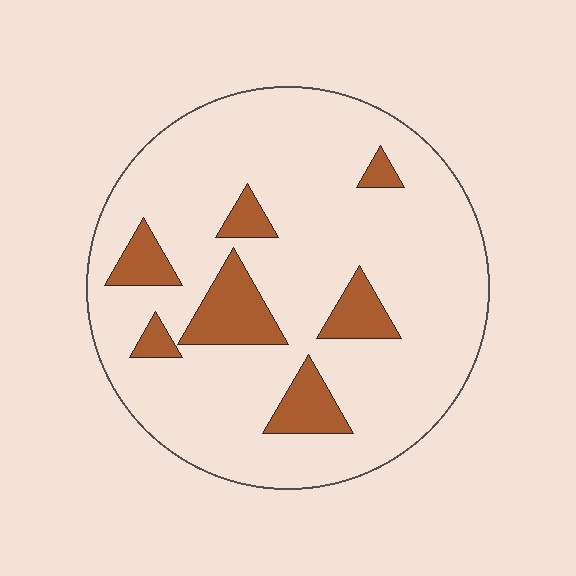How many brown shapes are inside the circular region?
7.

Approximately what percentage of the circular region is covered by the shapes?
Approximately 15%.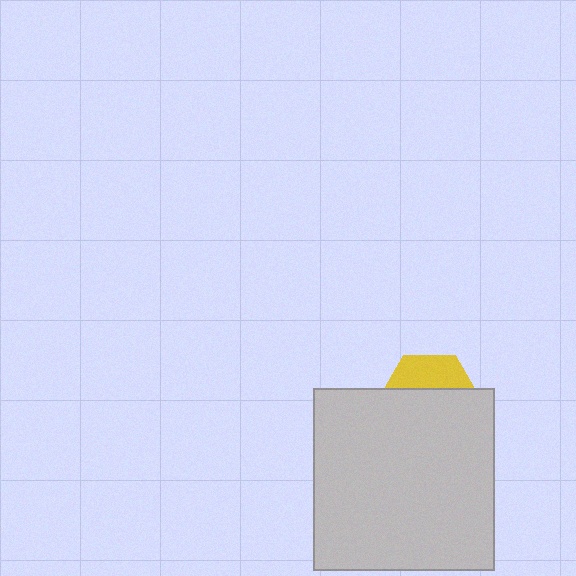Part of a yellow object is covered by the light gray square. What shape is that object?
It is a hexagon.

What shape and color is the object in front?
The object in front is a light gray square.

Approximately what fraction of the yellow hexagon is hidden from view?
Roughly 68% of the yellow hexagon is hidden behind the light gray square.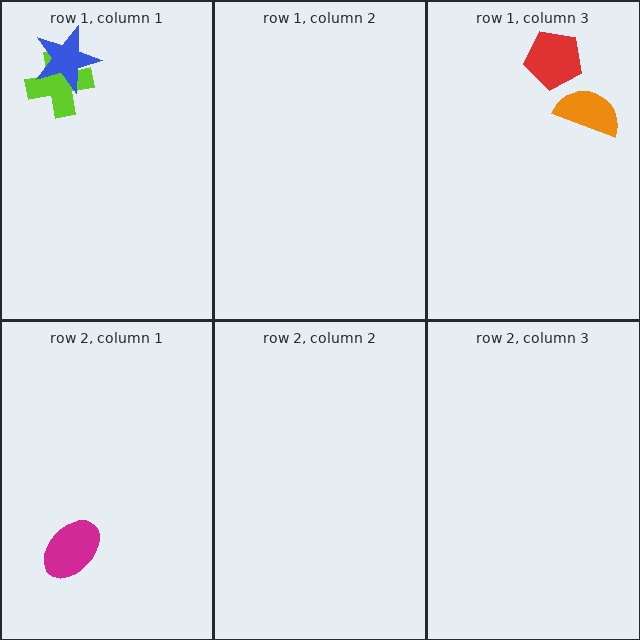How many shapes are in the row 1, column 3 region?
2.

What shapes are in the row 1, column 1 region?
The lime cross, the blue star.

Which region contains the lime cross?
The row 1, column 1 region.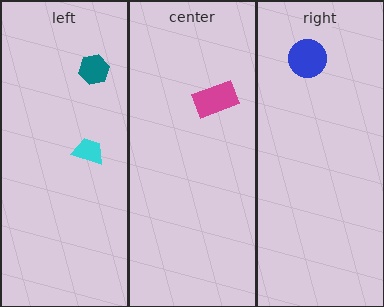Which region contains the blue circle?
The right region.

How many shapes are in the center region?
1.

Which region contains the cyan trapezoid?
The left region.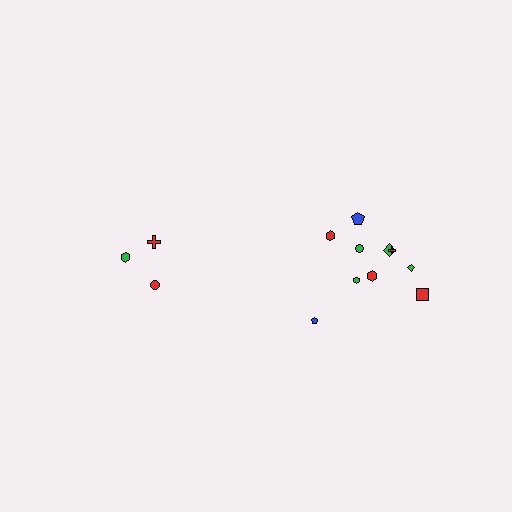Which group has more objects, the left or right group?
The right group.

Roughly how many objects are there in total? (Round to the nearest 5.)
Roughly 15 objects in total.